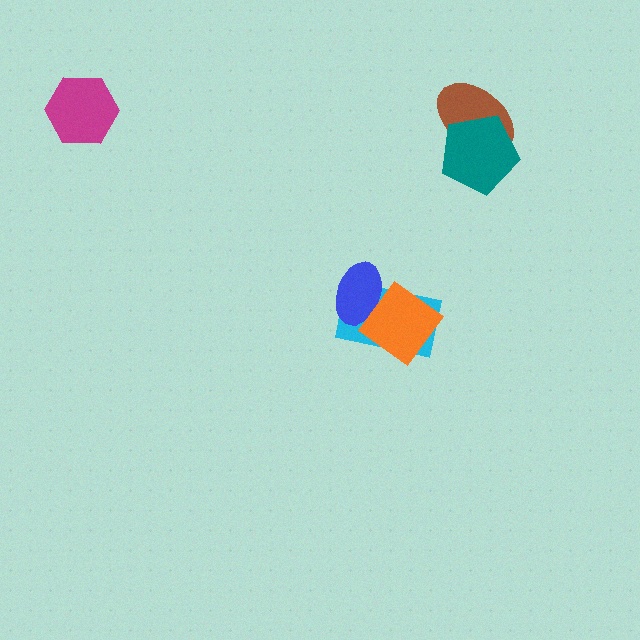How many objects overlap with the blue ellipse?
2 objects overlap with the blue ellipse.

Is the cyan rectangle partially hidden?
Yes, it is partially covered by another shape.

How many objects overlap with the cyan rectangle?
2 objects overlap with the cyan rectangle.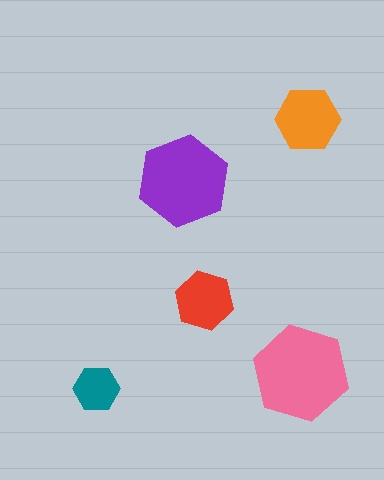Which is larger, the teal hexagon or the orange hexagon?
The orange one.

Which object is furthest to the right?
The orange hexagon is rightmost.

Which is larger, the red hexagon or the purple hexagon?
The purple one.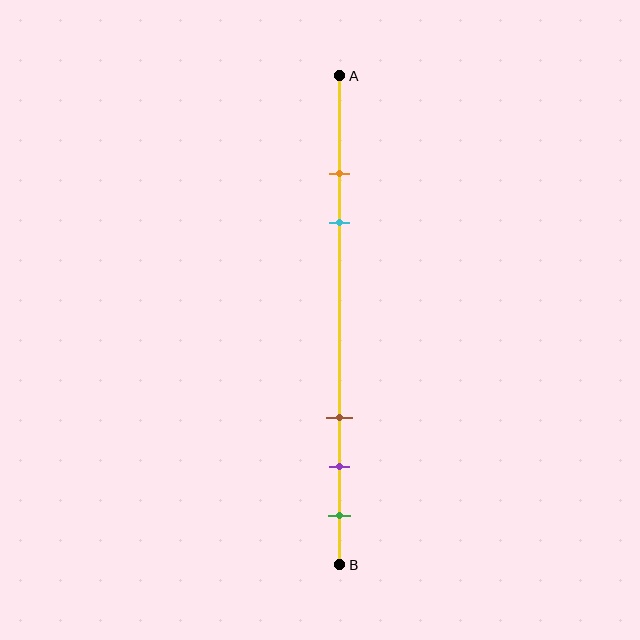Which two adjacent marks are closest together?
The orange and cyan marks are the closest adjacent pair.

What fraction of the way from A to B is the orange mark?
The orange mark is approximately 20% (0.2) of the way from A to B.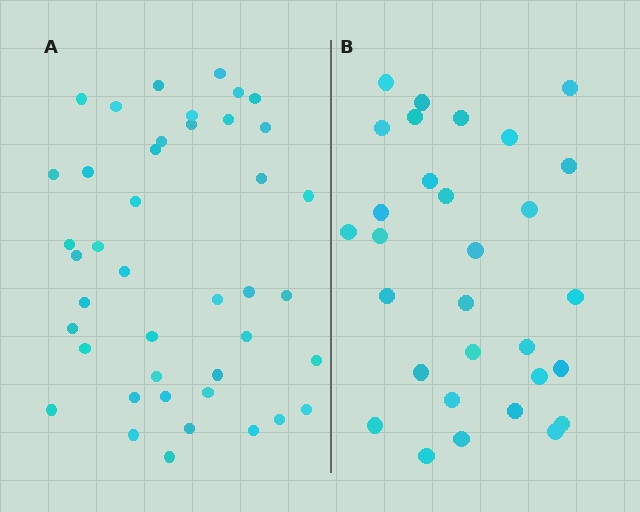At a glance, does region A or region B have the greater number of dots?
Region A (the left region) has more dots.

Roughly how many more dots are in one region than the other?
Region A has roughly 12 or so more dots than region B.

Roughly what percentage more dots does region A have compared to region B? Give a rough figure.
About 40% more.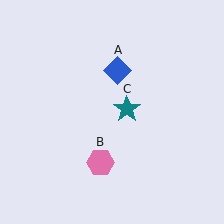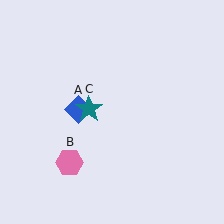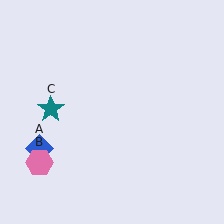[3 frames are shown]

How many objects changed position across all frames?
3 objects changed position: blue diamond (object A), pink hexagon (object B), teal star (object C).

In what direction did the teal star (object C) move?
The teal star (object C) moved left.